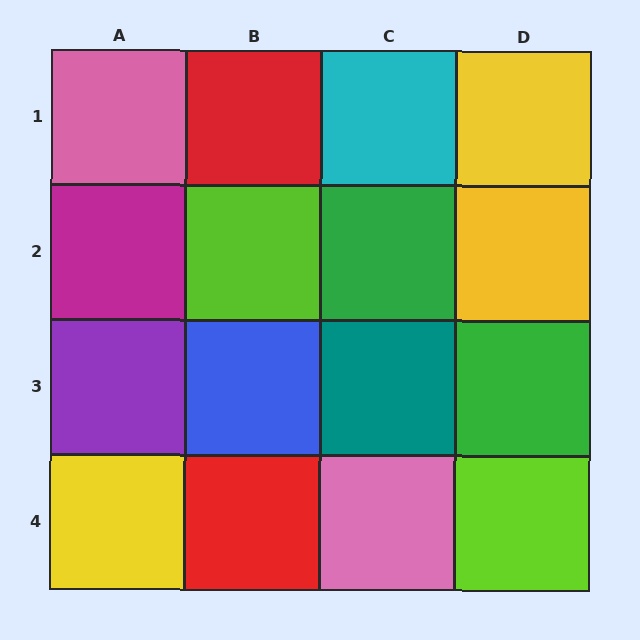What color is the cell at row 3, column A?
Purple.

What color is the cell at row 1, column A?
Pink.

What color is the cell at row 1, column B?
Red.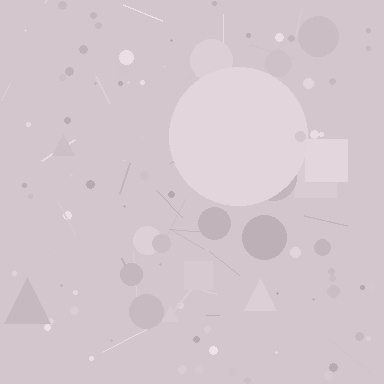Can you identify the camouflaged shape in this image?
The camouflaged shape is a circle.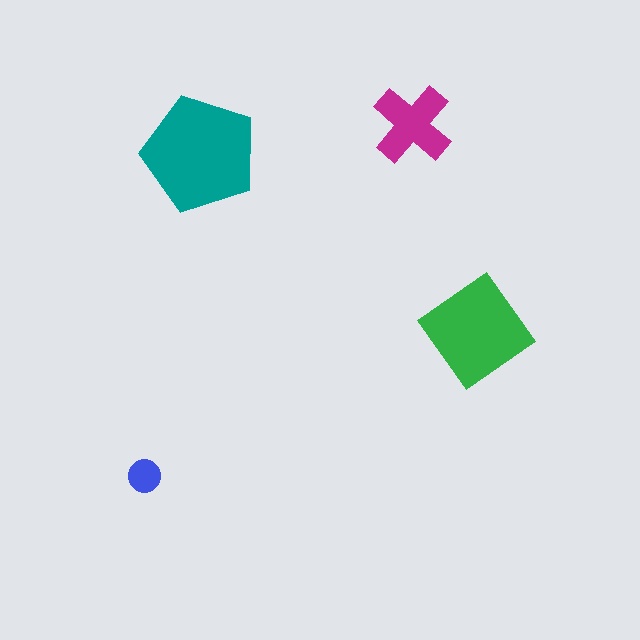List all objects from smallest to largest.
The blue circle, the magenta cross, the green diamond, the teal pentagon.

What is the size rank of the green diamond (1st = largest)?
2nd.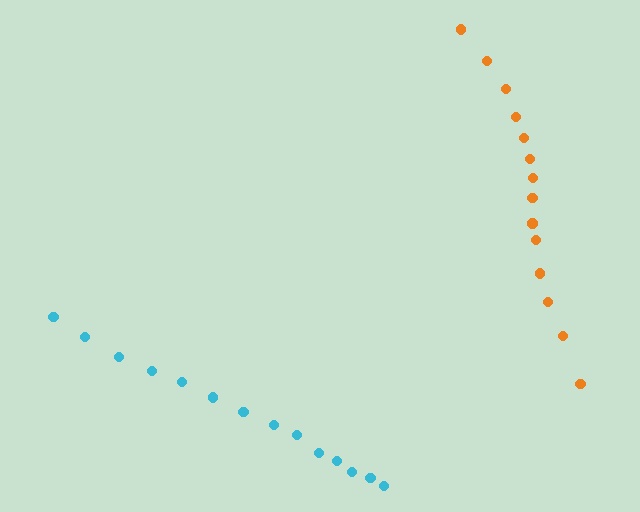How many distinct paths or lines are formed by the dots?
There are 2 distinct paths.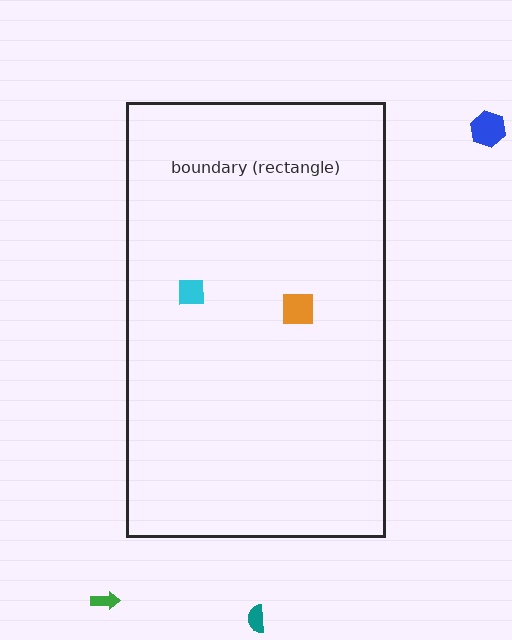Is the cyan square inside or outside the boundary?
Inside.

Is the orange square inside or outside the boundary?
Inside.